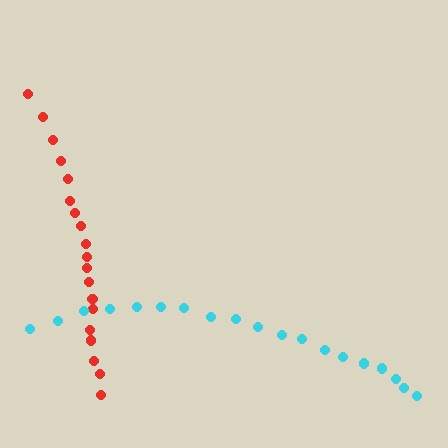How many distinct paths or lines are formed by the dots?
There are 2 distinct paths.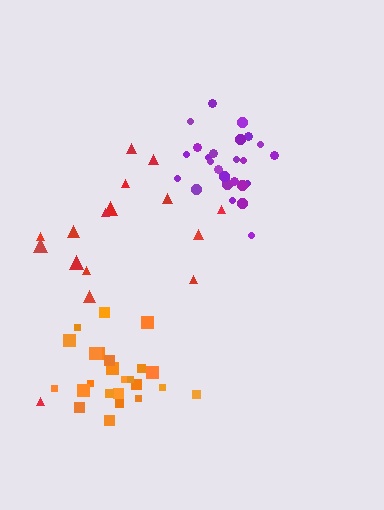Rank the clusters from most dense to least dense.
purple, orange, red.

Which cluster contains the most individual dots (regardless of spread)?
Purple (25).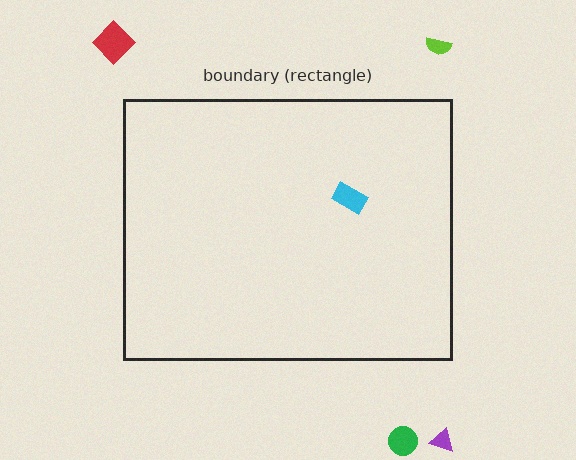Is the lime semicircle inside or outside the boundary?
Outside.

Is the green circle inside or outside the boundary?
Outside.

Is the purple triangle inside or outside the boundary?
Outside.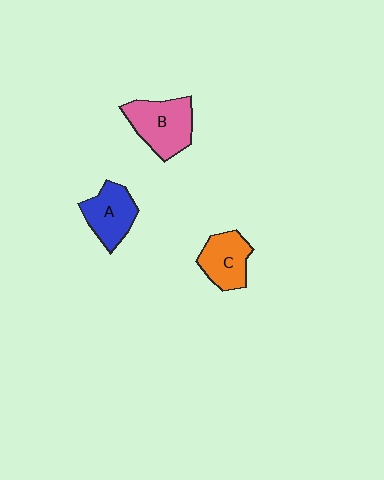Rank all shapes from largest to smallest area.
From largest to smallest: B (pink), A (blue), C (orange).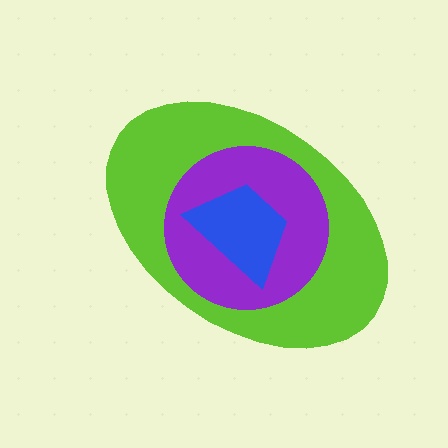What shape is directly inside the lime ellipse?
The purple circle.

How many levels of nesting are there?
3.